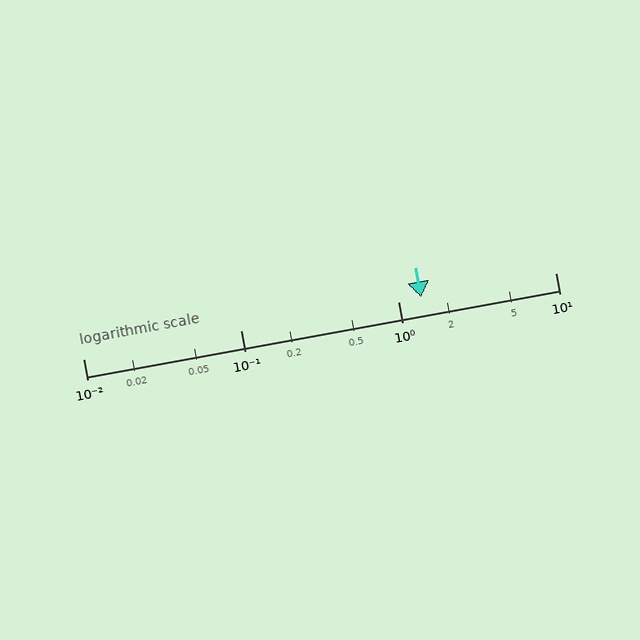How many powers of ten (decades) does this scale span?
The scale spans 3 decades, from 0.01 to 10.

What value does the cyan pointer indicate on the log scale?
The pointer indicates approximately 1.4.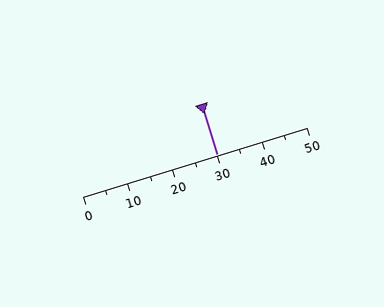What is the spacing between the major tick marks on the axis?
The major ticks are spaced 10 apart.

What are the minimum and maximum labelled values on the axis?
The axis runs from 0 to 50.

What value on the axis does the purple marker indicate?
The marker indicates approximately 30.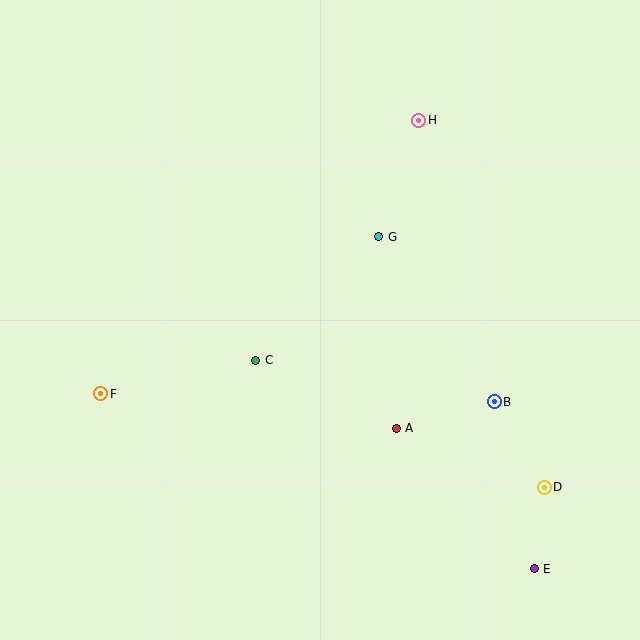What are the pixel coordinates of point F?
Point F is at (101, 394).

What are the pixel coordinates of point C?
Point C is at (256, 360).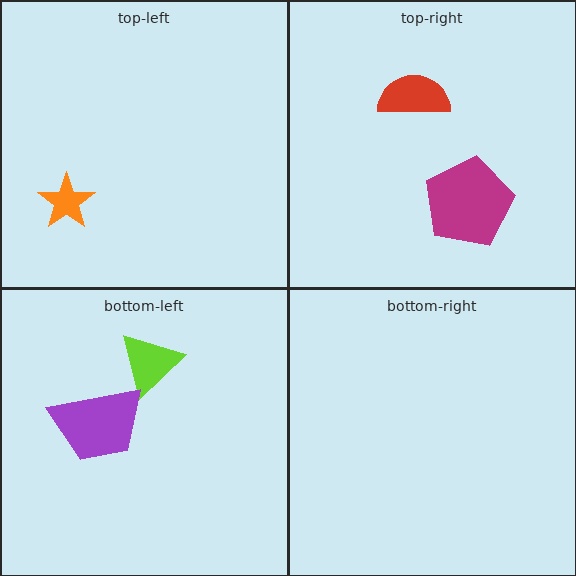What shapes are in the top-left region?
The orange star.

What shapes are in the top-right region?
The red semicircle, the magenta pentagon.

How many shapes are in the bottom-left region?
2.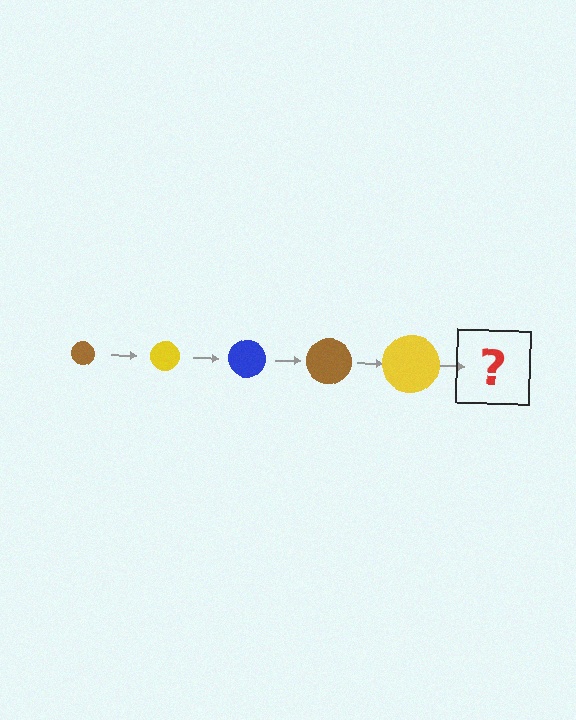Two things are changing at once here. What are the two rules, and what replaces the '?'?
The two rules are that the circle grows larger each step and the color cycles through brown, yellow, and blue. The '?' should be a blue circle, larger than the previous one.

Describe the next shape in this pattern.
It should be a blue circle, larger than the previous one.